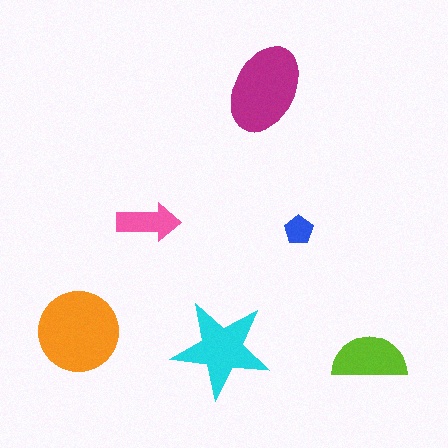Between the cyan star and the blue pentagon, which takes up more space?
The cyan star.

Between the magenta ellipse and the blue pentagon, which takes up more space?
The magenta ellipse.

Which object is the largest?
The orange circle.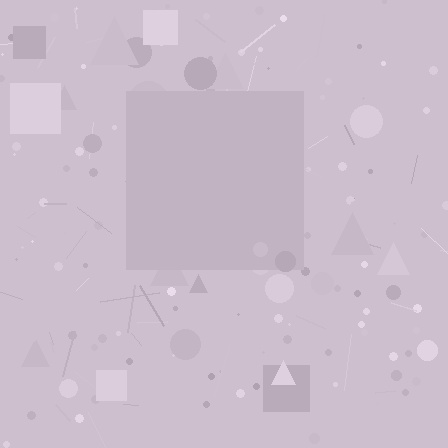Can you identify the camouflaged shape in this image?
The camouflaged shape is a square.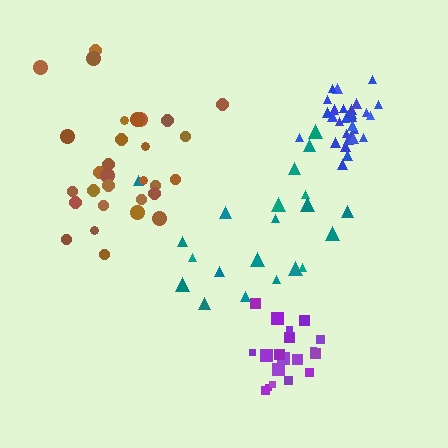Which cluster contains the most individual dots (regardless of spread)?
Blue (32).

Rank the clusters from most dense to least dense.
blue, purple, brown, teal.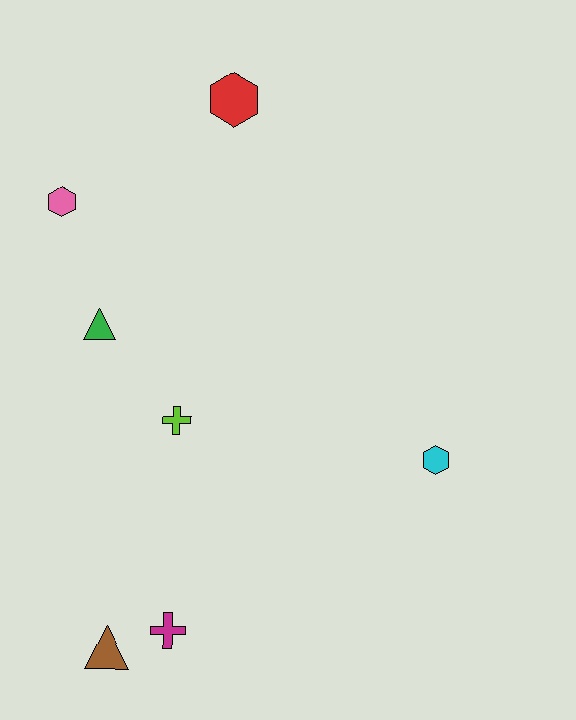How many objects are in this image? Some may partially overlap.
There are 7 objects.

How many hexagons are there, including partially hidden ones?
There are 3 hexagons.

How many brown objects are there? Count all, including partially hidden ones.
There is 1 brown object.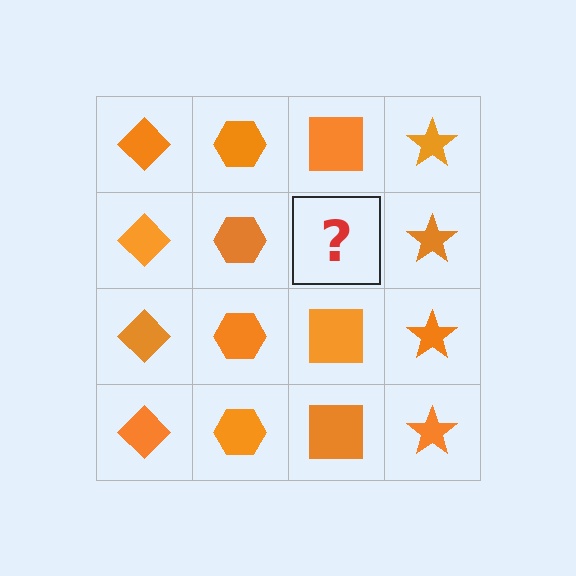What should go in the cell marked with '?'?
The missing cell should contain an orange square.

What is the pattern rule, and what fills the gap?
The rule is that each column has a consistent shape. The gap should be filled with an orange square.